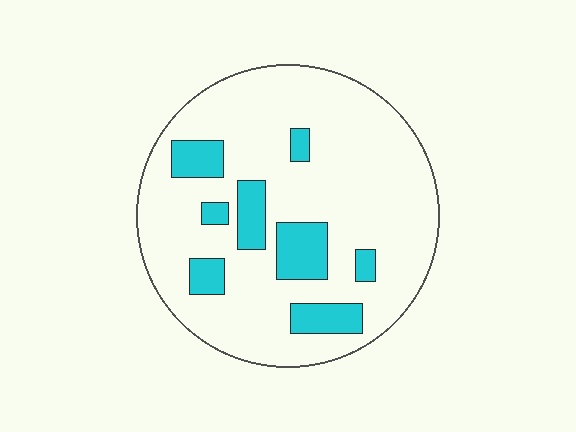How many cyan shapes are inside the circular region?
8.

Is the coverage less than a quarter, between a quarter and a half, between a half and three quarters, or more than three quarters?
Less than a quarter.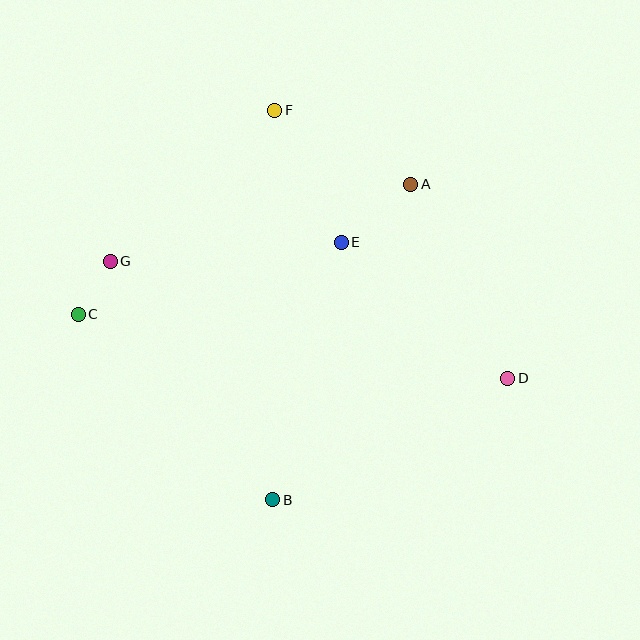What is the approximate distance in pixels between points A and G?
The distance between A and G is approximately 310 pixels.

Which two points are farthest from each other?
Points C and D are farthest from each other.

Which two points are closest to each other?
Points C and G are closest to each other.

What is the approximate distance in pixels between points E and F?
The distance between E and F is approximately 148 pixels.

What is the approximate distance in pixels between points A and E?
The distance between A and E is approximately 90 pixels.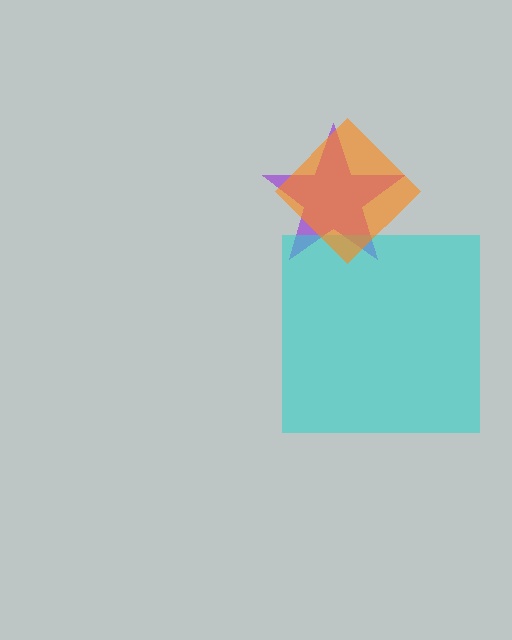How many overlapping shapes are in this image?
There are 3 overlapping shapes in the image.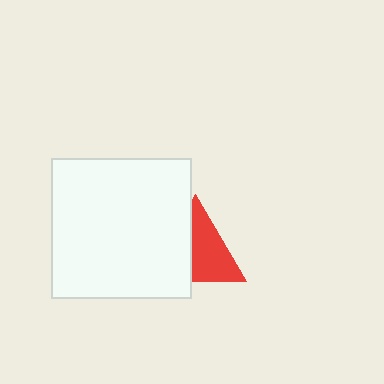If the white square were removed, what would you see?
You would see the complete red triangle.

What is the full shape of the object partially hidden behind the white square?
The partially hidden object is a red triangle.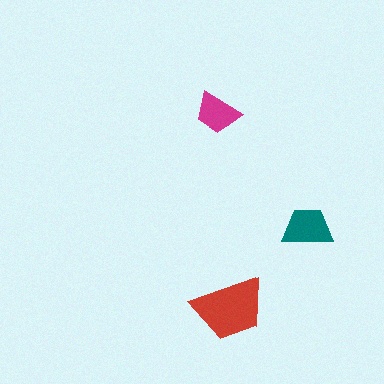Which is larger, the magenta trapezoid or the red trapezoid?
The red one.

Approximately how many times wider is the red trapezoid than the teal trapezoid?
About 1.5 times wider.